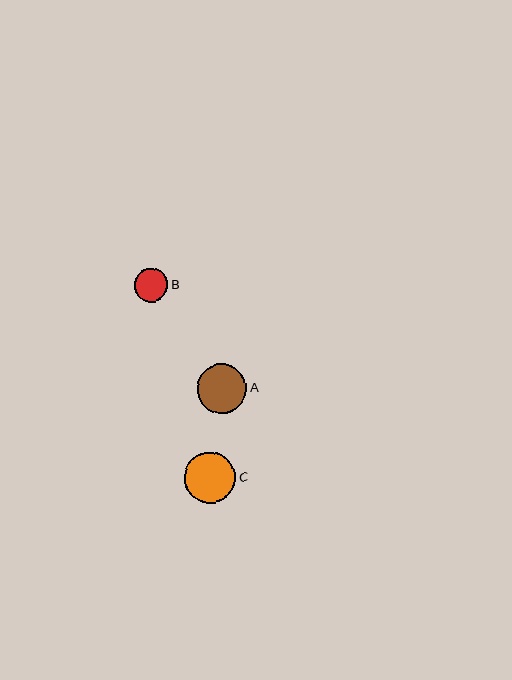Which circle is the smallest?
Circle B is the smallest with a size of approximately 34 pixels.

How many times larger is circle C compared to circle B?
Circle C is approximately 1.5 times the size of circle B.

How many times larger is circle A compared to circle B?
Circle A is approximately 1.5 times the size of circle B.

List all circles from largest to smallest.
From largest to smallest: C, A, B.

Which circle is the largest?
Circle C is the largest with a size of approximately 51 pixels.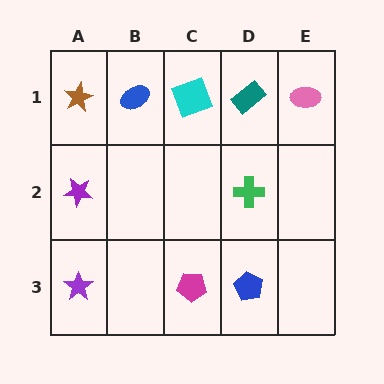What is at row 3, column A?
A purple star.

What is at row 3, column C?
A magenta pentagon.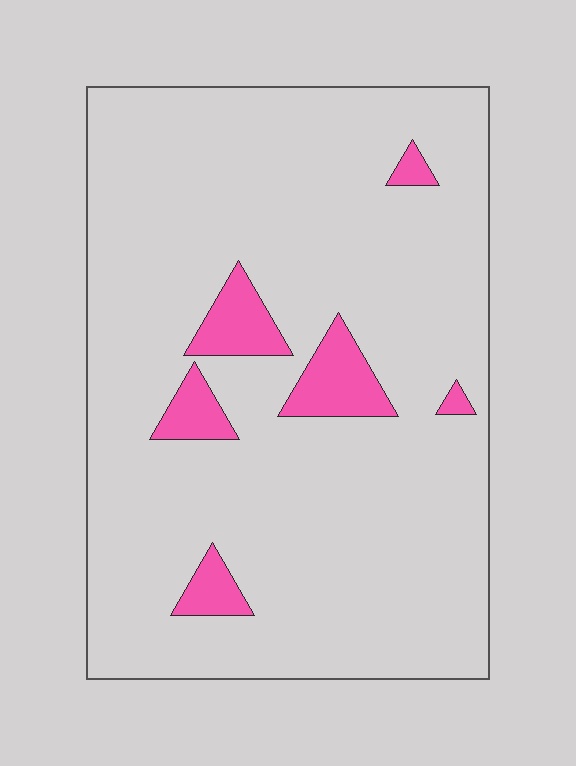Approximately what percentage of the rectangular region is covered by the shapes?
Approximately 10%.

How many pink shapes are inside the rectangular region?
6.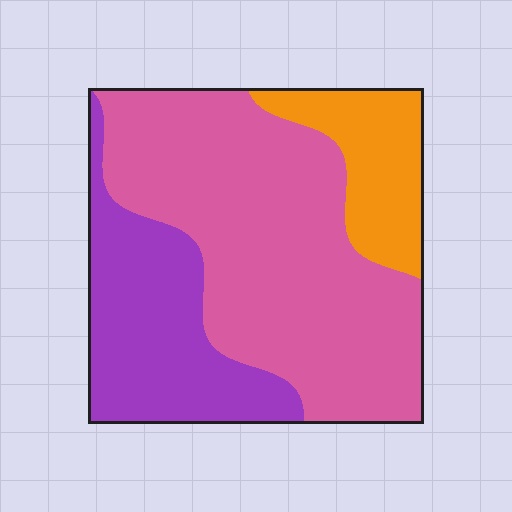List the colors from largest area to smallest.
From largest to smallest: pink, purple, orange.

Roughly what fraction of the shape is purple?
Purple covers 28% of the shape.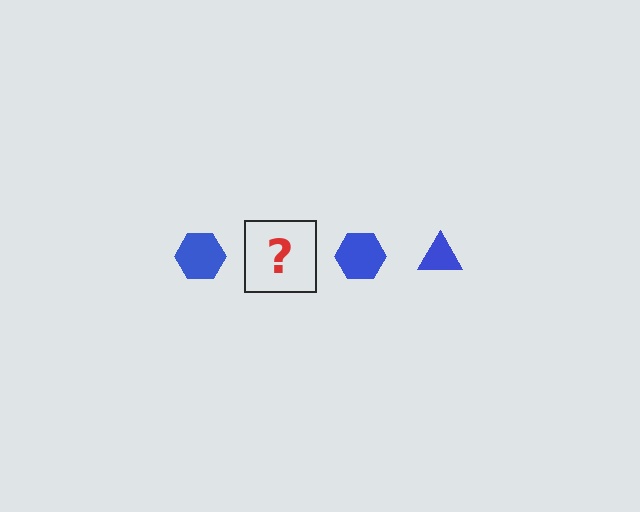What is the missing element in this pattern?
The missing element is a blue triangle.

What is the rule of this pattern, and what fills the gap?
The rule is that the pattern cycles through hexagon, triangle shapes in blue. The gap should be filled with a blue triangle.